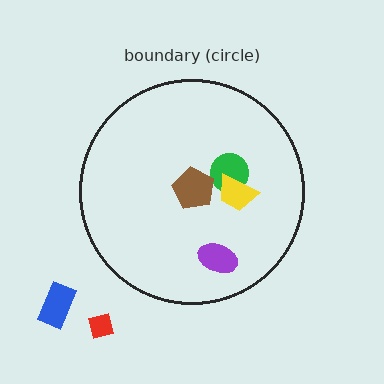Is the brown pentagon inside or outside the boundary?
Inside.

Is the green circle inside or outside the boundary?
Inside.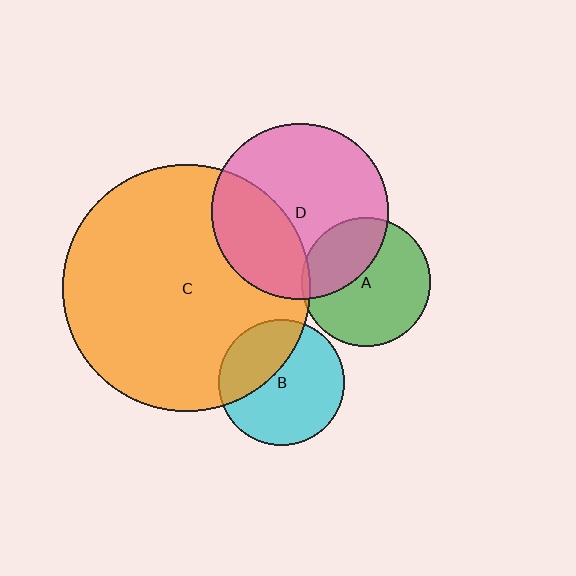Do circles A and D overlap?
Yes.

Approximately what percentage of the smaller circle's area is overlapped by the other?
Approximately 35%.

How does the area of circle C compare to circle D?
Approximately 2.0 times.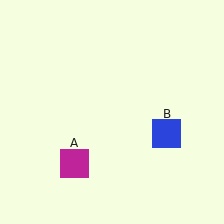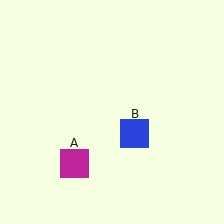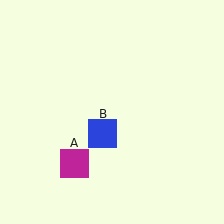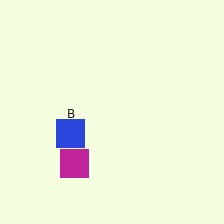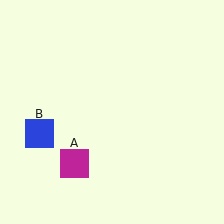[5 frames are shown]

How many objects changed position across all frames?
1 object changed position: blue square (object B).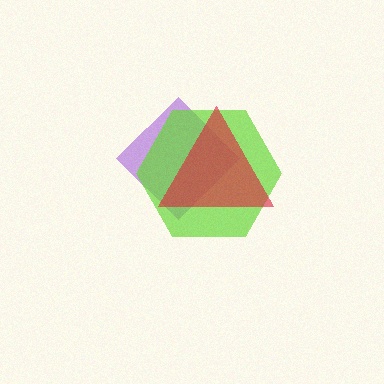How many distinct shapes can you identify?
There are 3 distinct shapes: a purple diamond, a lime hexagon, a red triangle.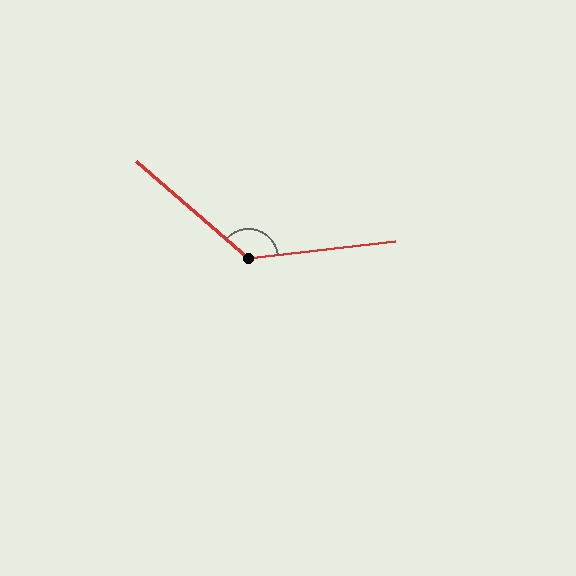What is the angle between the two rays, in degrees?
Approximately 133 degrees.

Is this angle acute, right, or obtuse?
It is obtuse.